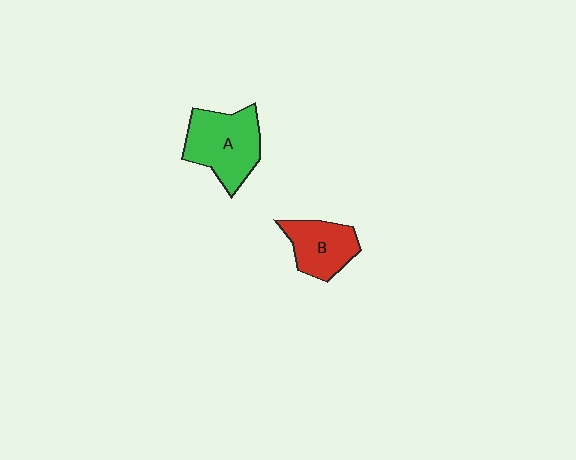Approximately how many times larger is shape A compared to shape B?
Approximately 1.4 times.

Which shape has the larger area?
Shape A (green).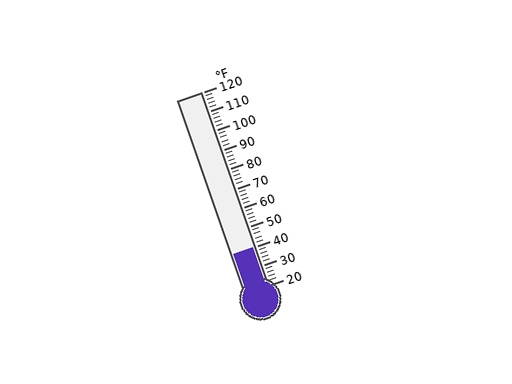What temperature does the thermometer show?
The thermometer shows approximately 40°F.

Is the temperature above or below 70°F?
The temperature is below 70°F.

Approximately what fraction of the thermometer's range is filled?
The thermometer is filled to approximately 20% of its range.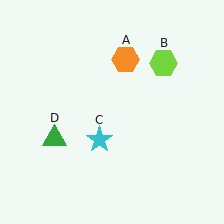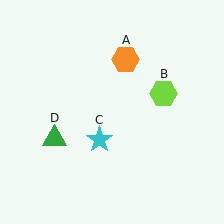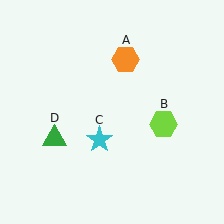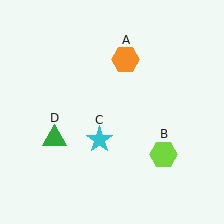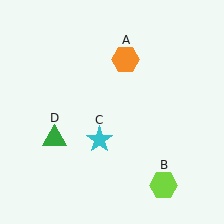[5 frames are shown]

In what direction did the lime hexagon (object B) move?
The lime hexagon (object B) moved down.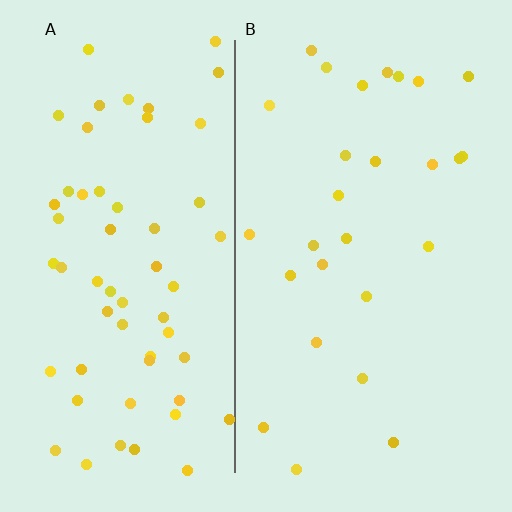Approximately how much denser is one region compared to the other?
Approximately 2.2× — region A over region B.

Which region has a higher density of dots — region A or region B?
A (the left).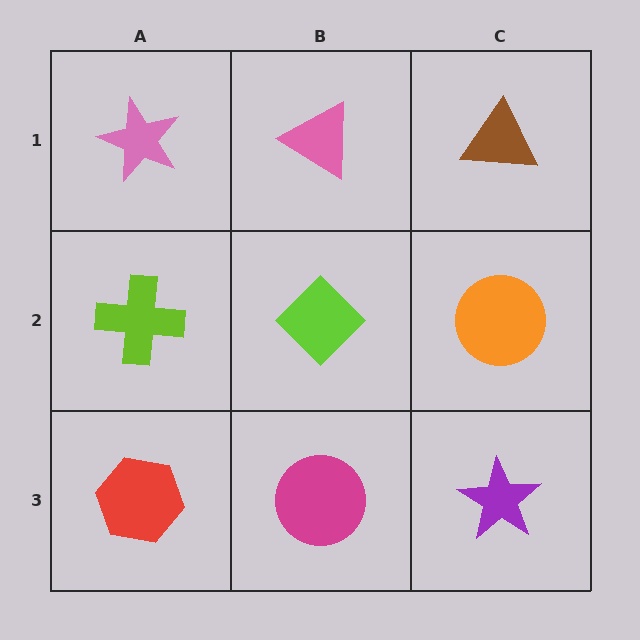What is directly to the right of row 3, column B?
A purple star.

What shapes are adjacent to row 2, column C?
A brown triangle (row 1, column C), a purple star (row 3, column C), a lime diamond (row 2, column B).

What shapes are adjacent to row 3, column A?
A lime cross (row 2, column A), a magenta circle (row 3, column B).